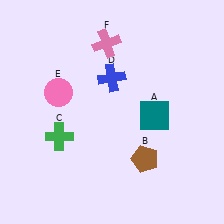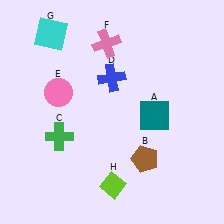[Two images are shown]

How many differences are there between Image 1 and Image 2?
There are 2 differences between the two images.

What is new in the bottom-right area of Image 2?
A lime diamond (H) was added in the bottom-right area of Image 2.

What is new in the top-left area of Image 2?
A cyan square (G) was added in the top-left area of Image 2.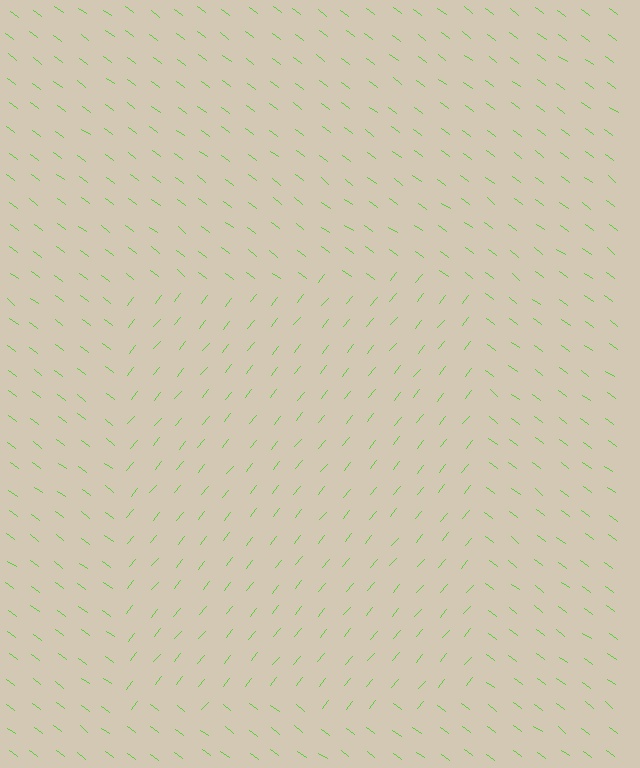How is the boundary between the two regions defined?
The boundary is defined purely by a change in line orientation (approximately 87 degrees difference). All lines are the same color and thickness.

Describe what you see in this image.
The image is filled with small lime line segments. A rectangle region in the image has lines oriented differently from the surrounding lines, creating a visible texture boundary.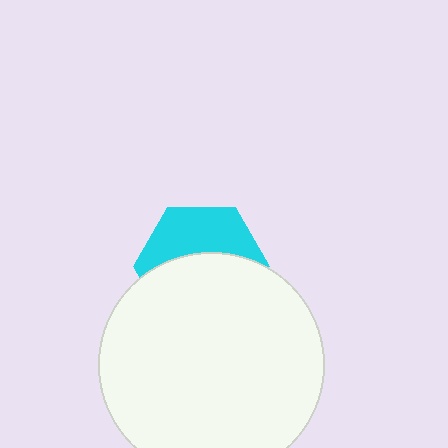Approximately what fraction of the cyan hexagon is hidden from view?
Roughly 58% of the cyan hexagon is hidden behind the white circle.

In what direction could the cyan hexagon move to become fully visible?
The cyan hexagon could move up. That would shift it out from behind the white circle entirely.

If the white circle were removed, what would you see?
You would see the complete cyan hexagon.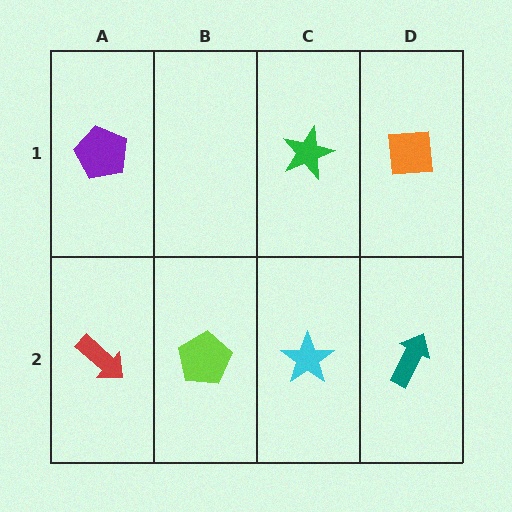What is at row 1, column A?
A purple pentagon.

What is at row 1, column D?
An orange square.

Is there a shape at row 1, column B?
No, that cell is empty.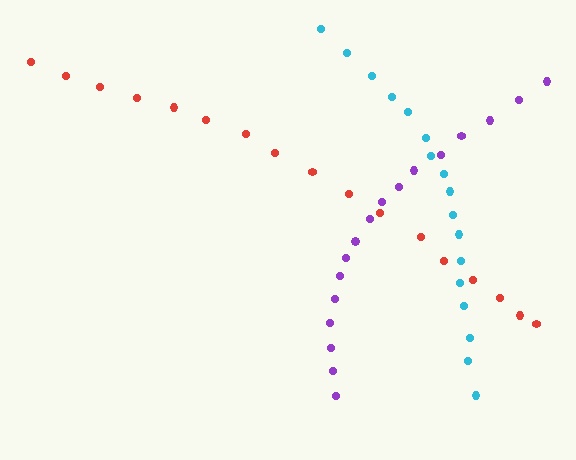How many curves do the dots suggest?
There are 3 distinct paths.